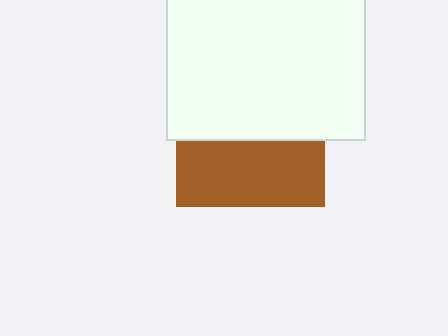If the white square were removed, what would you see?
You would see the complete brown square.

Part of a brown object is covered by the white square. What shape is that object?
It is a square.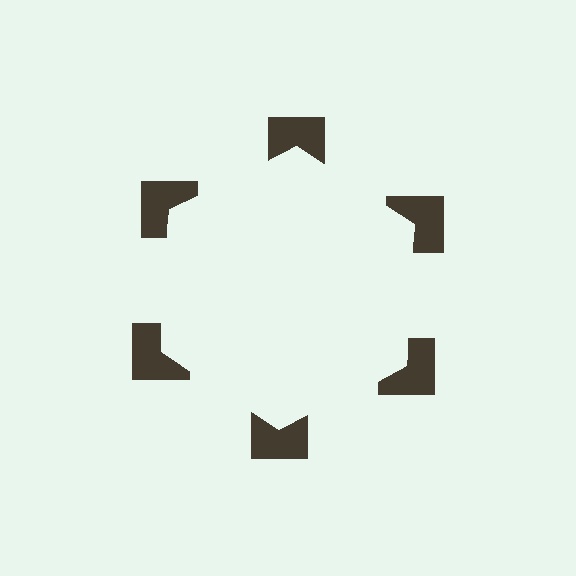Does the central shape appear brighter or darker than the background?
It typically appears slightly brighter than the background, even though no actual brightness change is drawn.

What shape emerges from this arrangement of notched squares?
An illusory hexagon — its edges are inferred from the aligned wedge cuts in the notched squares, not physically drawn.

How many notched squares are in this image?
There are 6 — one at each vertex of the illusory hexagon.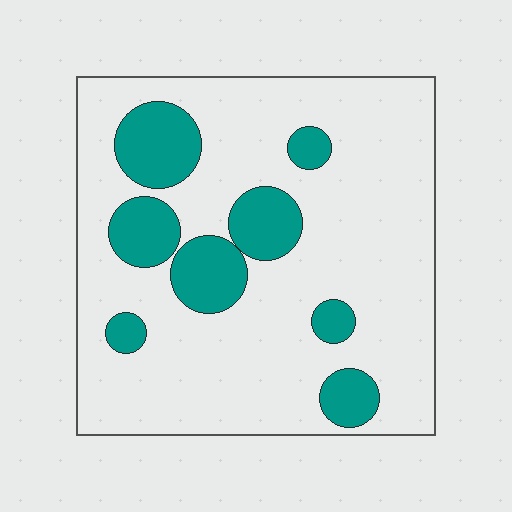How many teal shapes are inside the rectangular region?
8.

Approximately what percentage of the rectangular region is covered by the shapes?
Approximately 20%.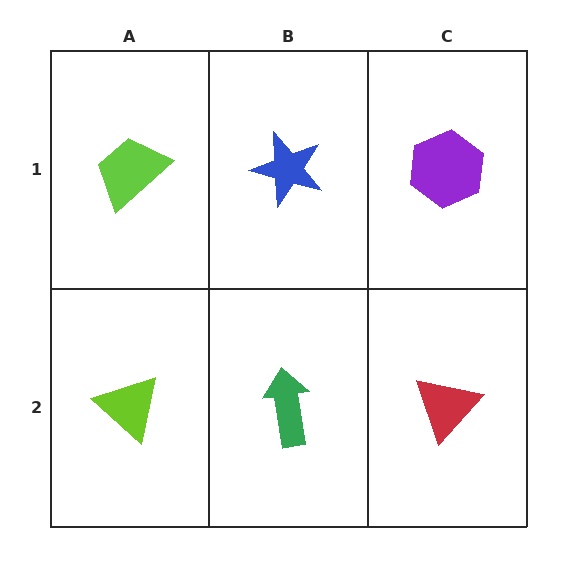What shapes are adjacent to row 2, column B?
A blue star (row 1, column B), a lime triangle (row 2, column A), a red triangle (row 2, column C).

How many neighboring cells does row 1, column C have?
2.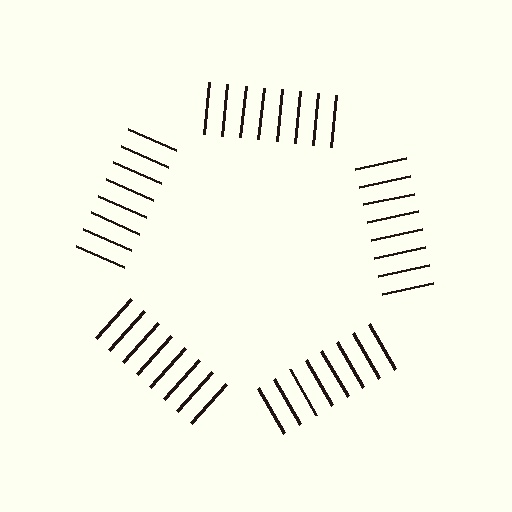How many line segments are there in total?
40 — 8 along each of the 5 edges.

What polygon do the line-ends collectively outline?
An illusory pentagon — the line segments terminate on its edges but no continuous stroke is drawn.